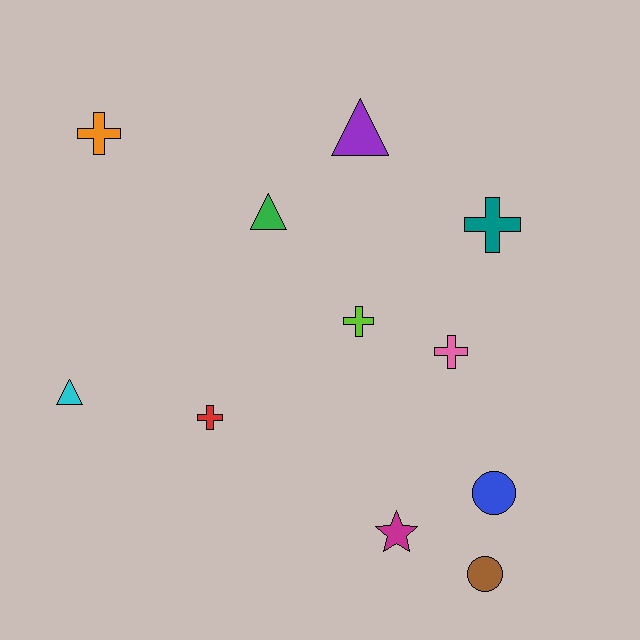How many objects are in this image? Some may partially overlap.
There are 11 objects.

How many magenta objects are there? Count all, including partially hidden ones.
There is 1 magenta object.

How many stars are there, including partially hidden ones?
There is 1 star.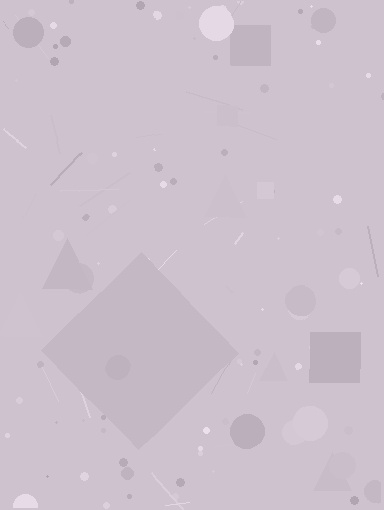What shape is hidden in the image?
A diamond is hidden in the image.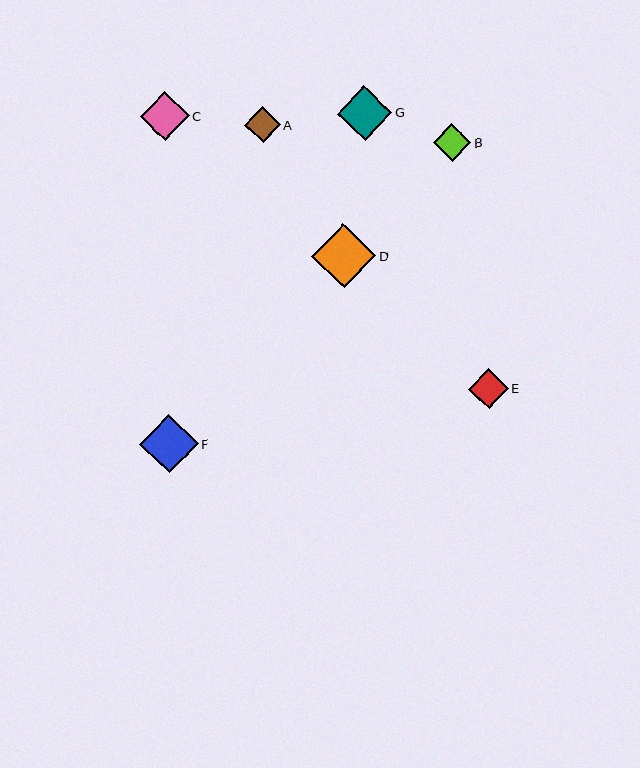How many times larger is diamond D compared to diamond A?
Diamond D is approximately 1.8 times the size of diamond A.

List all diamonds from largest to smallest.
From largest to smallest: D, F, G, C, E, B, A.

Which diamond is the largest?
Diamond D is the largest with a size of approximately 64 pixels.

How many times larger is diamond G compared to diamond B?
Diamond G is approximately 1.5 times the size of diamond B.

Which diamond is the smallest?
Diamond A is the smallest with a size of approximately 36 pixels.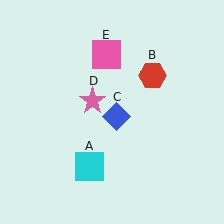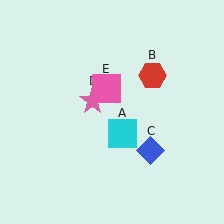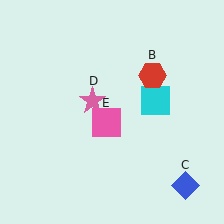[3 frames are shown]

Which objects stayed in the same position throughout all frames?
Red hexagon (object B) and pink star (object D) remained stationary.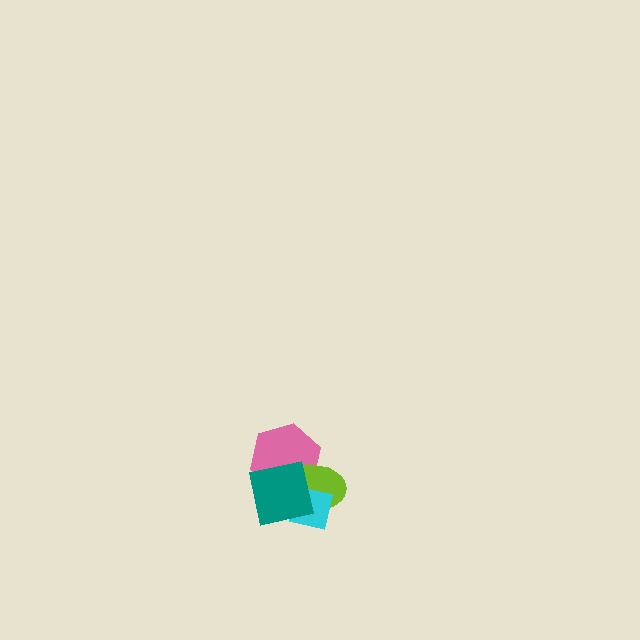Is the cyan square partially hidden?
Yes, it is partially covered by another shape.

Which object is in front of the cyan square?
The teal square is in front of the cyan square.